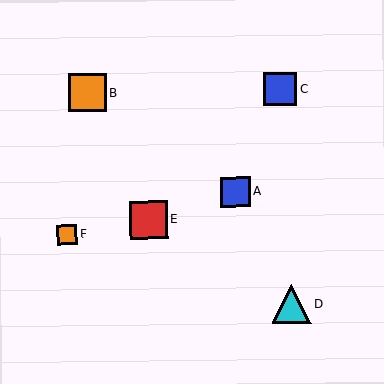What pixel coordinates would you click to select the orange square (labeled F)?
Click at (67, 235) to select the orange square F.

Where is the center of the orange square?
The center of the orange square is at (67, 235).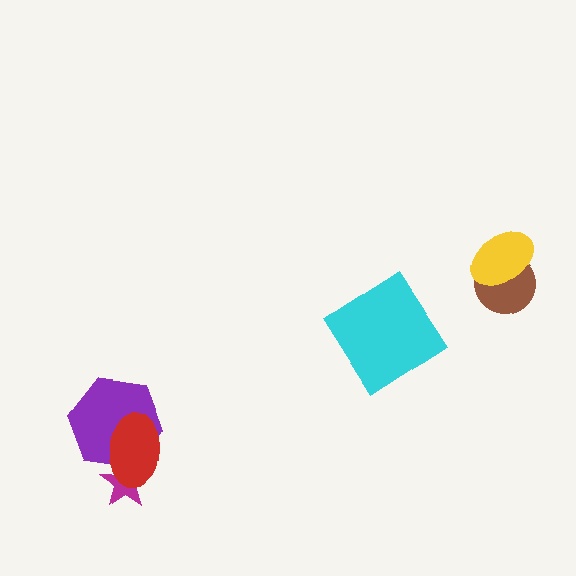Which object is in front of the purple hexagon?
The red ellipse is in front of the purple hexagon.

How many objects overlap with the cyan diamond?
0 objects overlap with the cyan diamond.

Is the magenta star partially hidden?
Yes, it is partially covered by another shape.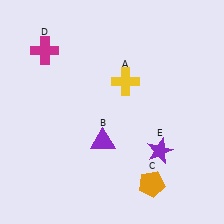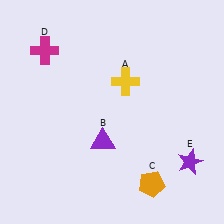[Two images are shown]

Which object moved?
The purple star (E) moved right.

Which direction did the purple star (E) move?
The purple star (E) moved right.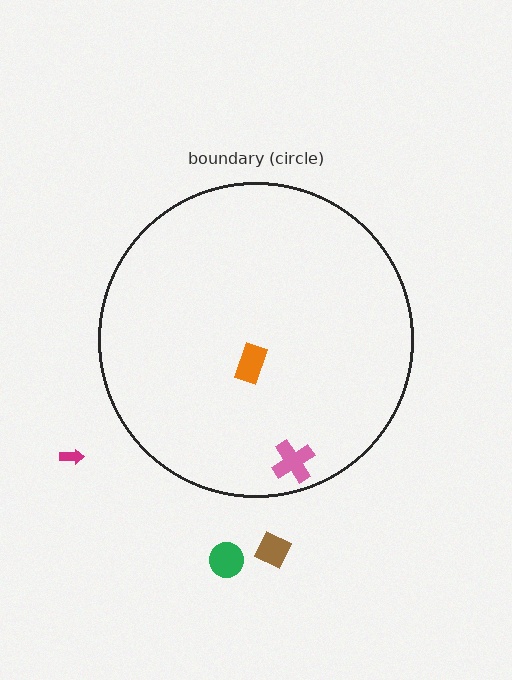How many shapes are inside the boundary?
2 inside, 3 outside.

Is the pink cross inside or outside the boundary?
Inside.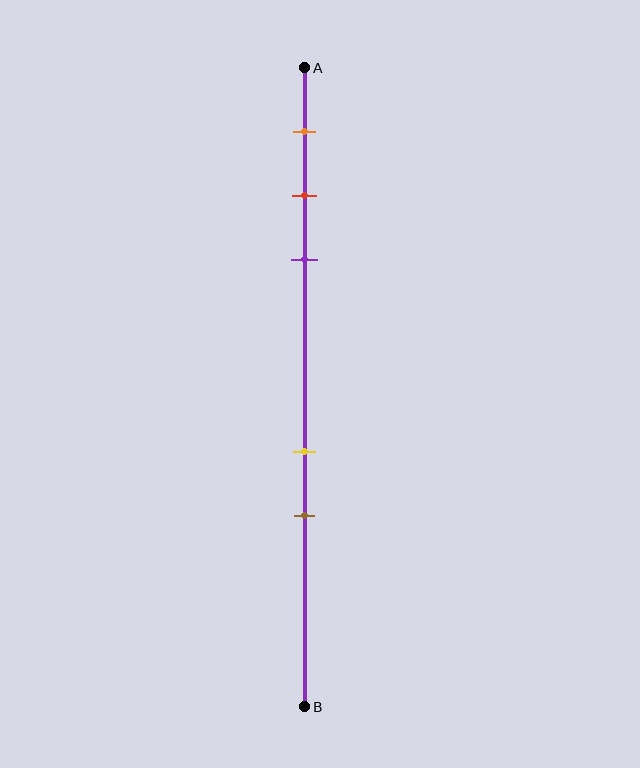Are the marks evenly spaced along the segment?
No, the marks are not evenly spaced.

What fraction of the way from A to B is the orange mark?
The orange mark is approximately 10% (0.1) of the way from A to B.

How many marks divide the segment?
There are 5 marks dividing the segment.